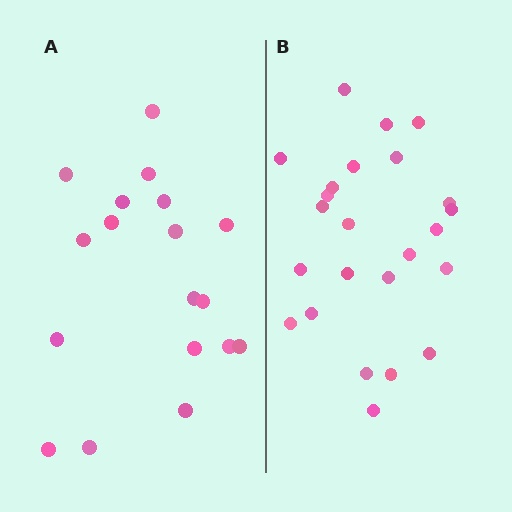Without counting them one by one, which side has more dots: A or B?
Region B (the right region) has more dots.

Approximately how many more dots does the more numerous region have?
Region B has about 6 more dots than region A.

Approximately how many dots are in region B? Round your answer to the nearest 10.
About 20 dots. (The exact count is 24, which rounds to 20.)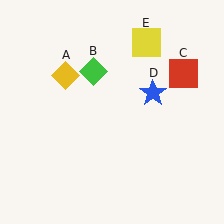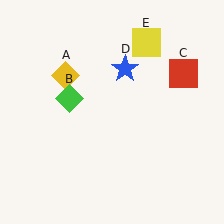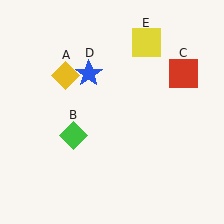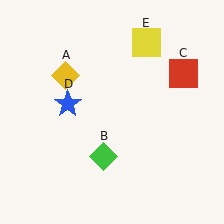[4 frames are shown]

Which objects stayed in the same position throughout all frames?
Yellow diamond (object A) and red square (object C) and yellow square (object E) remained stationary.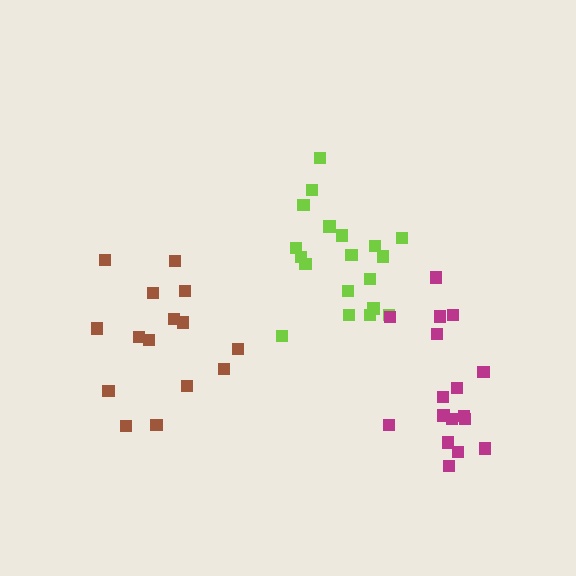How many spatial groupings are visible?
There are 3 spatial groupings.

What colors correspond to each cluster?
The clusters are colored: lime, magenta, brown.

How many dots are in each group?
Group 1: 19 dots, Group 2: 17 dots, Group 3: 15 dots (51 total).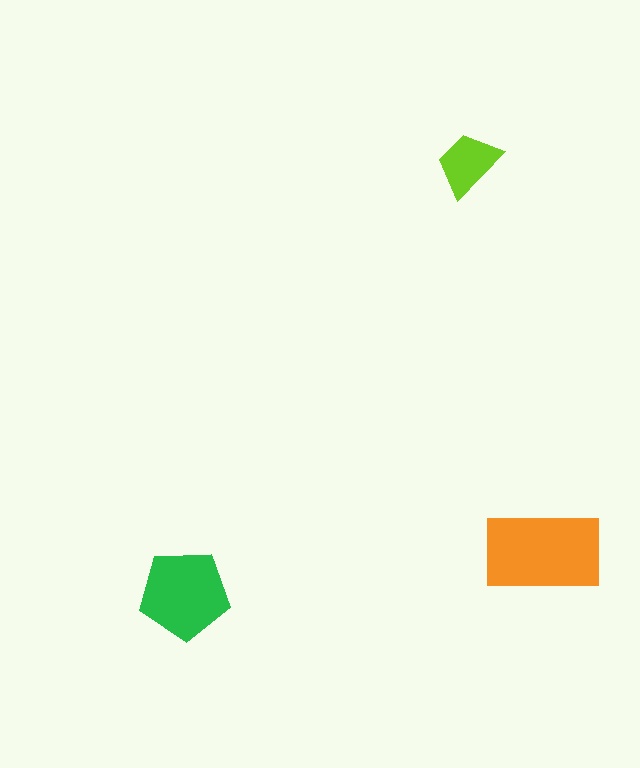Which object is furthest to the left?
The green pentagon is leftmost.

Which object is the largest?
The orange rectangle.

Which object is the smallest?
The lime trapezoid.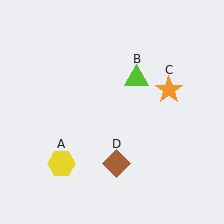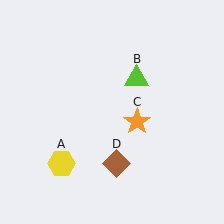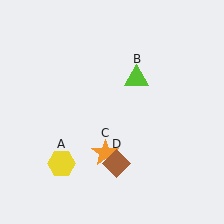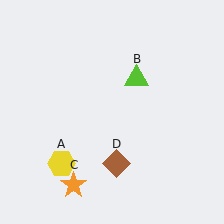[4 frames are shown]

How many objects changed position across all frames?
1 object changed position: orange star (object C).